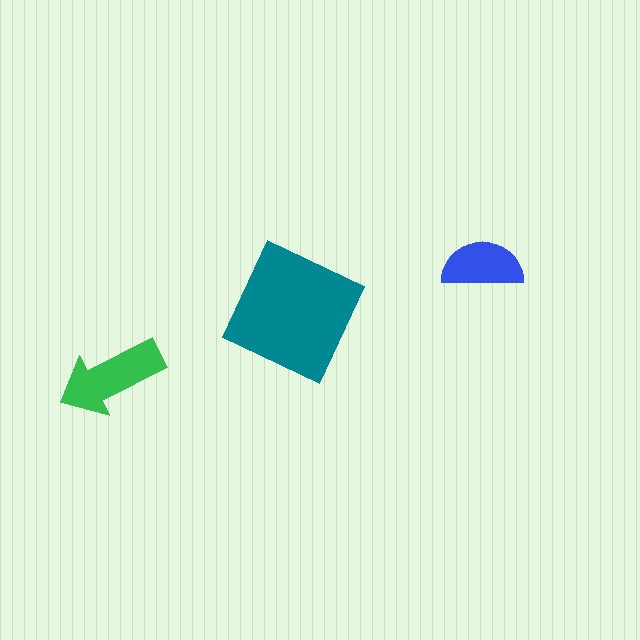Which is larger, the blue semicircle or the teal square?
The teal square.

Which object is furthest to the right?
The blue semicircle is rightmost.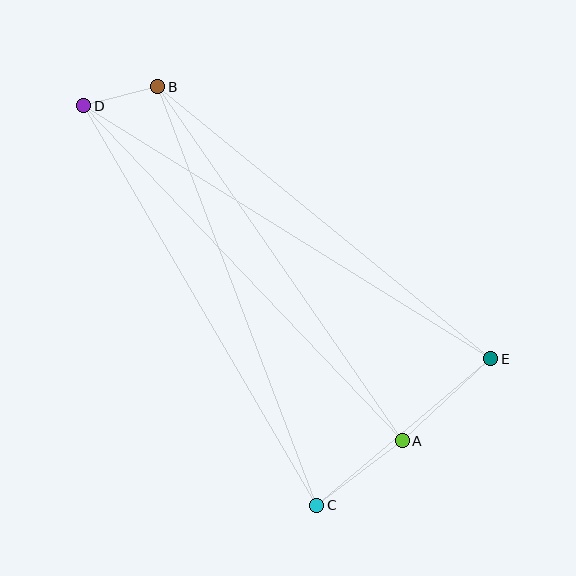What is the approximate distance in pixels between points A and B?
The distance between A and B is approximately 430 pixels.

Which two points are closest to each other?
Points B and D are closest to each other.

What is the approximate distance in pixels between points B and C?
The distance between B and C is approximately 447 pixels.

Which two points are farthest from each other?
Points D and E are farthest from each other.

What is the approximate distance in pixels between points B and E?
The distance between B and E is approximately 430 pixels.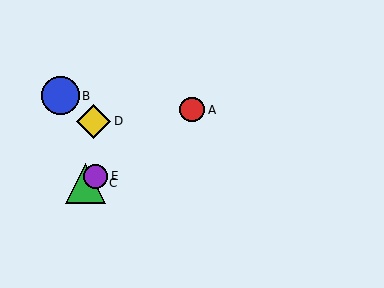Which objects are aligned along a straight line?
Objects A, C, E are aligned along a straight line.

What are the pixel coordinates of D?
Object D is at (94, 121).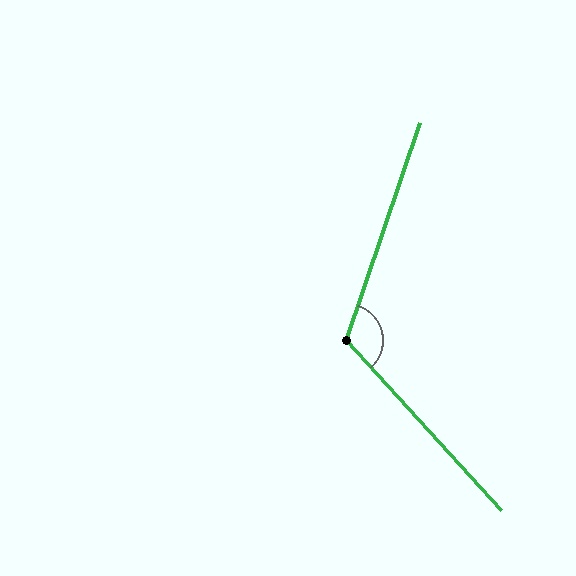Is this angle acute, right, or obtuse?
It is obtuse.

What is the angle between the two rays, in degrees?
Approximately 119 degrees.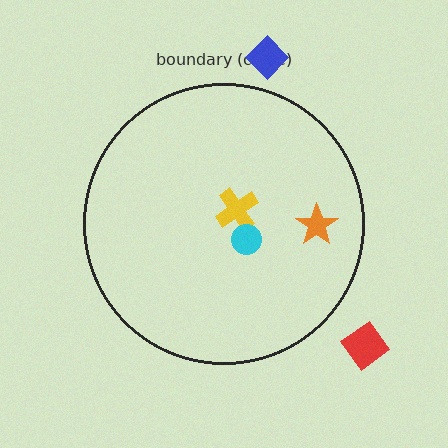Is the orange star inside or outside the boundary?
Inside.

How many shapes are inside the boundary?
3 inside, 2 outside.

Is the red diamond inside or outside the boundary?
Outside.